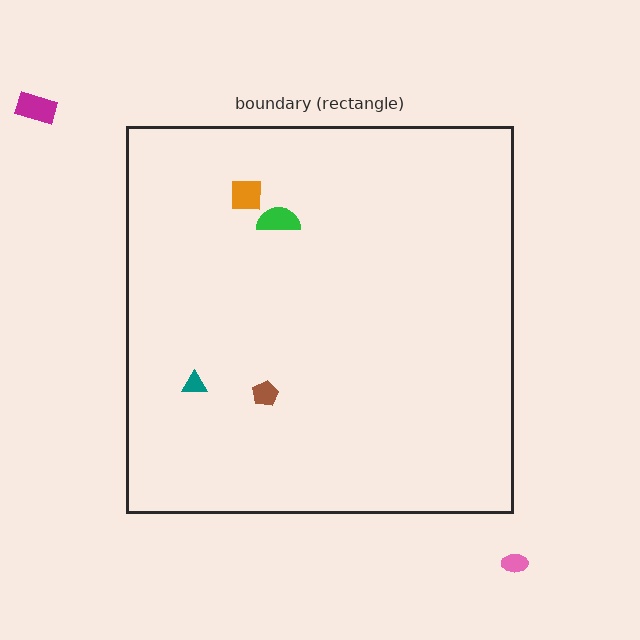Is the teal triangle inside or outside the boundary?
Inside.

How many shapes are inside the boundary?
4 inside, 2 outside.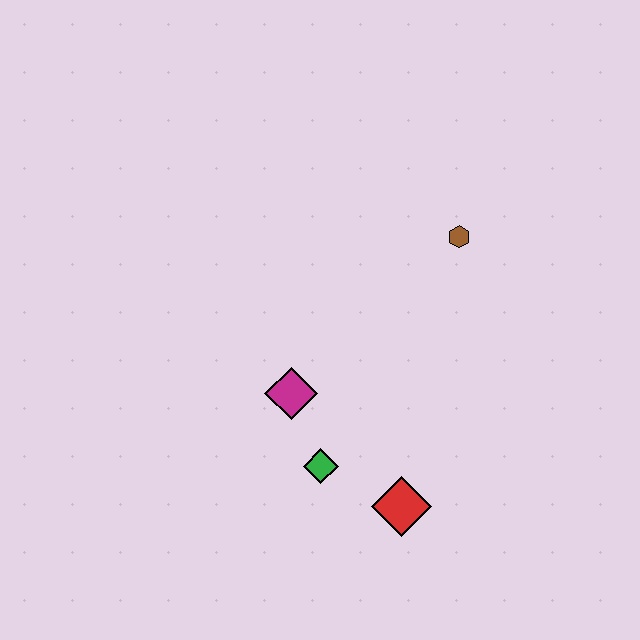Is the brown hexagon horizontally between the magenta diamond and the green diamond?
No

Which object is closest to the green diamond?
The magenta diamond is closest to the green diamond.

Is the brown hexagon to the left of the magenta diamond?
No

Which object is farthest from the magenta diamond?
The brown hexagon is farthest from the magenta diamond.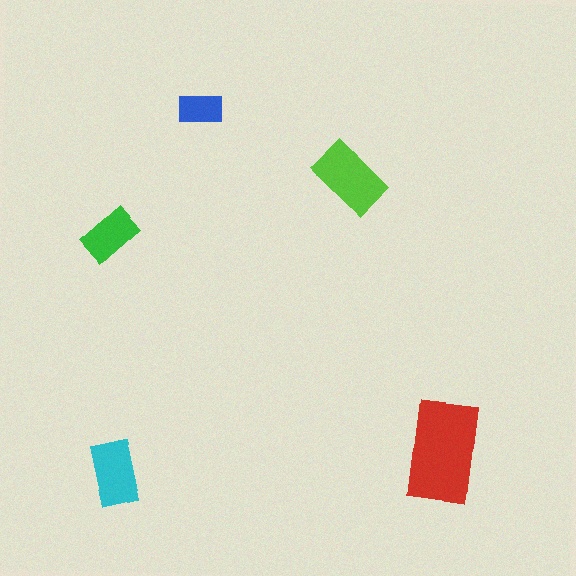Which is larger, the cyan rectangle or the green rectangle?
The cyan one.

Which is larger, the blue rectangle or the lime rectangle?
The lime one.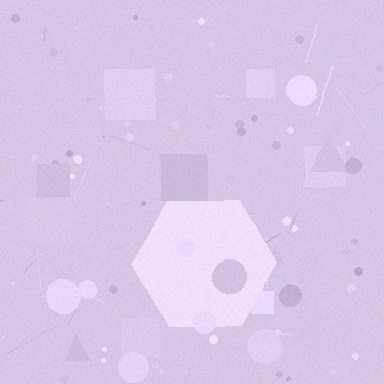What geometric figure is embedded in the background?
A hexagon is embedded in the background.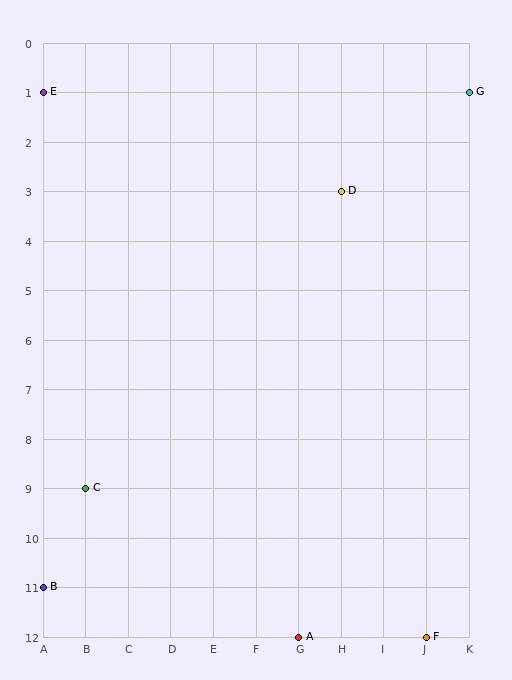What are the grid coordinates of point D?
Point D is at grid coordinates (H, 3).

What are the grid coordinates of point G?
Point G is at grid coordinates (K, 1).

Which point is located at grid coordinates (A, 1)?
Point E is at (A, 1).